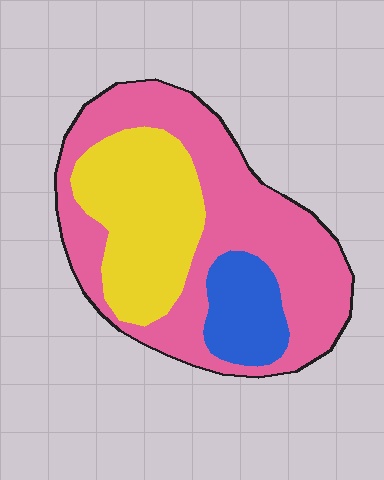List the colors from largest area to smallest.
From largest to smallest: pink, yellow, blue.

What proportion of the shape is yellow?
Yellow covers roughly 30% of the shape.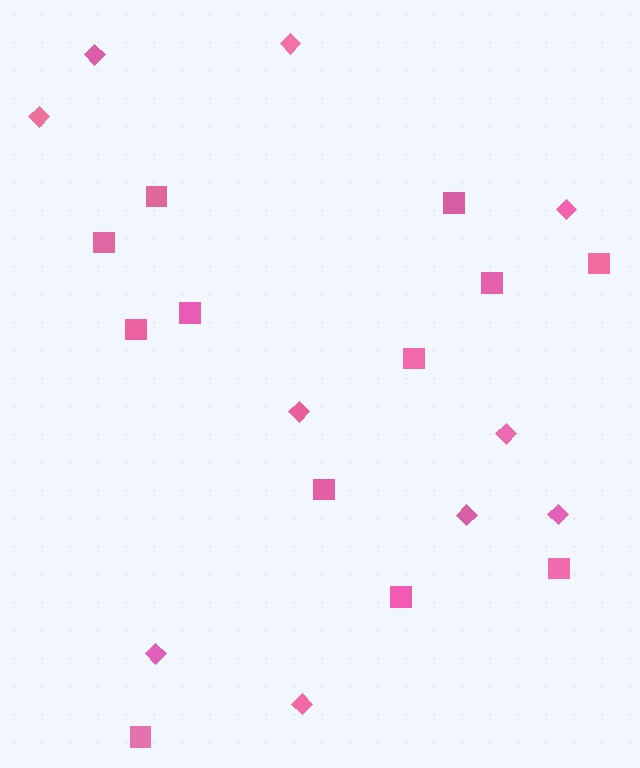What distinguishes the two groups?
There are 2 groups: one group of diamonds (10) and one group of squares (12).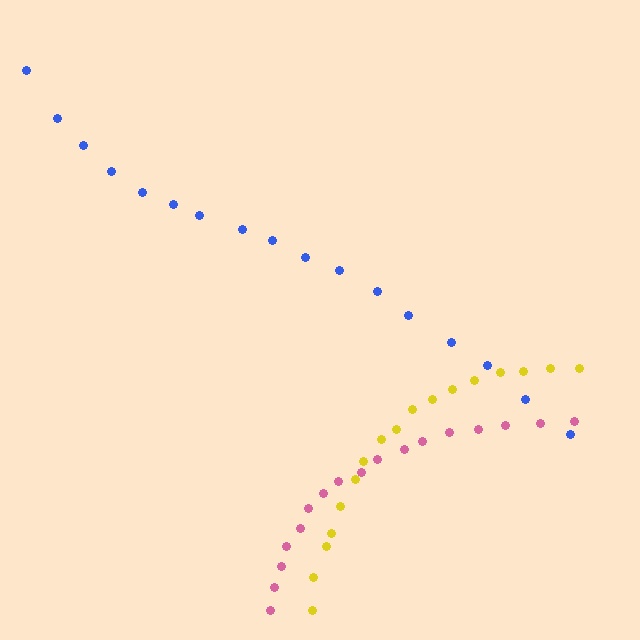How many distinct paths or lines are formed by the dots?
There are 3 distinct paths.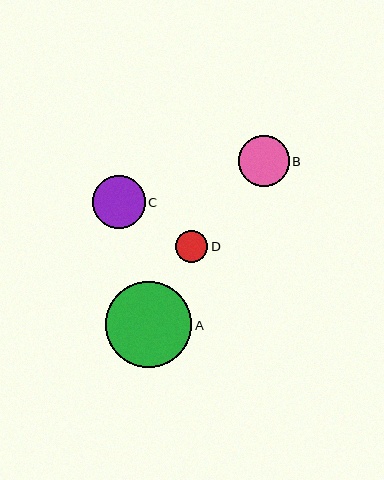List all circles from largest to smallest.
From largest to smallest: A, C, B, D.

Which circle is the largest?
Circle A is the largest with a size of approximately 86 pixels.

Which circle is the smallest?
Circle D is the smallest with a size of approximately 32 pixels.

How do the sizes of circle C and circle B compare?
Circle C and circle B are approximately the same size.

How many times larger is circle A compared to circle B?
Circle A is approximately 1.7 times the size of circle B.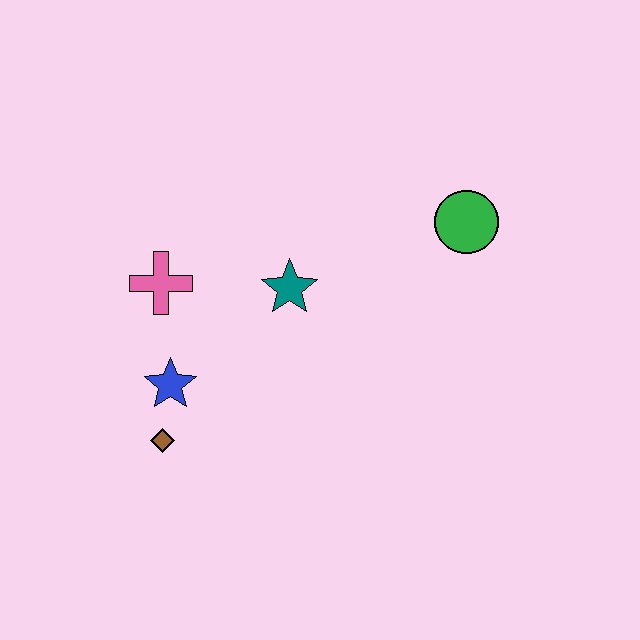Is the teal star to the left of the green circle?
Yes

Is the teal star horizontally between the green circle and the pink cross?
Yes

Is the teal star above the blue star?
Yes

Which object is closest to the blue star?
The brown diamond is closest to the blue star.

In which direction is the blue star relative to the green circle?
The blue star is to the left of the green circle.